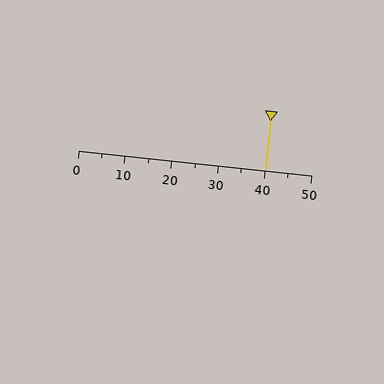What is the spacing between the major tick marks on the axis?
The major ticks are spaced 10 apart.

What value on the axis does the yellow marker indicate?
The marker indicates approximately 40.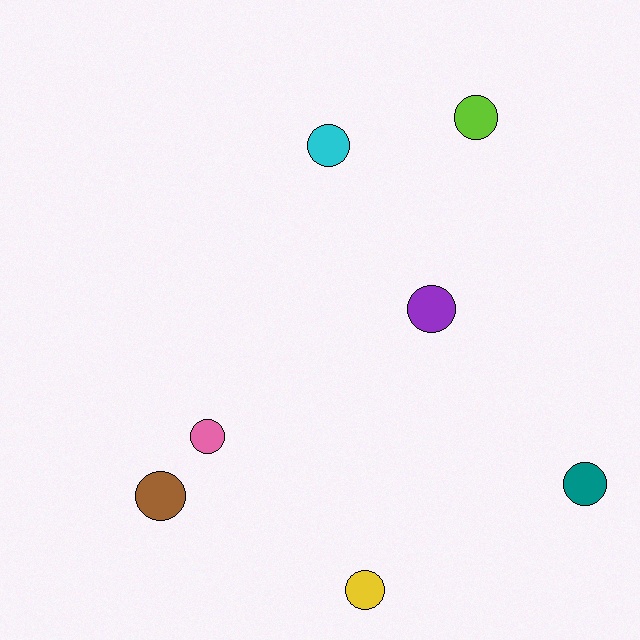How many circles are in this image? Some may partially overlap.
There are 7 circles.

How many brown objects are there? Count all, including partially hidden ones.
There is 1 brown object.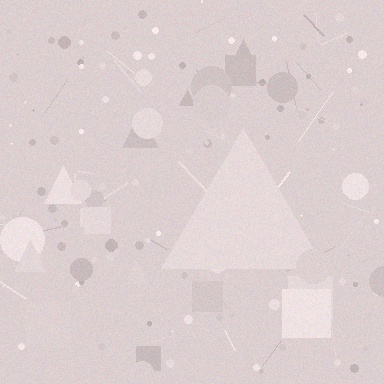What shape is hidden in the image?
A triangle is hidden in the image.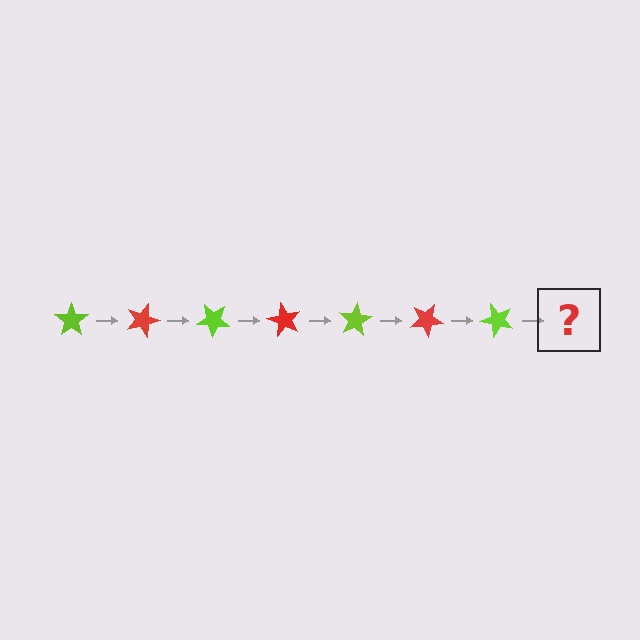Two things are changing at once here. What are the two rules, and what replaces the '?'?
The two rules are that it rotates 20 degrees each step and the color cycles through lime and red. The '?' should be a red star, rotated 140 degrees from the start.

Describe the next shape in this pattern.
It should be a red star, rotated 140 degrees from the start.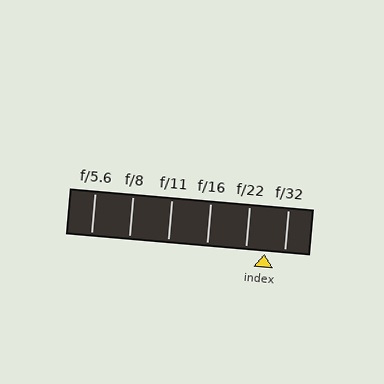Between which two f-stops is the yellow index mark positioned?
The index mark is between f/22 and f/32.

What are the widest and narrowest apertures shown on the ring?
The widest aperture shown is f/5.6 and the narrowest is f/32.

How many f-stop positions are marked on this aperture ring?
There are 6 f-stop positions marked.